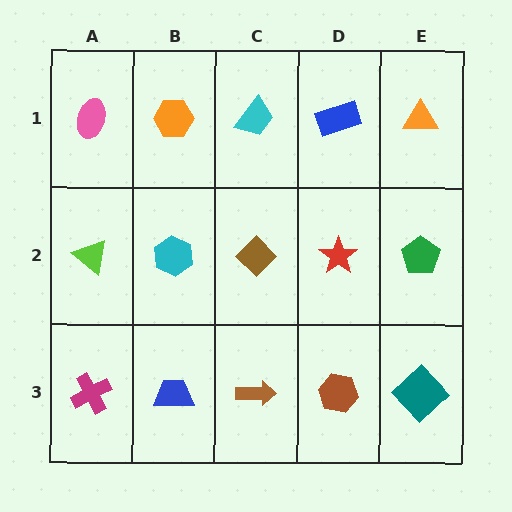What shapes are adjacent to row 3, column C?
A brown diamond (row 2, column C), a blue trapezoid (row 3, column B), a brown hexagon (row 3, column D).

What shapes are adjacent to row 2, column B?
An orange hexagon (row 1, column B), a blue trapezoid (row 3, column B), a lime triangle (row 2, column A), a brown diamond (row 2, column C).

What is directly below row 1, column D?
A red star.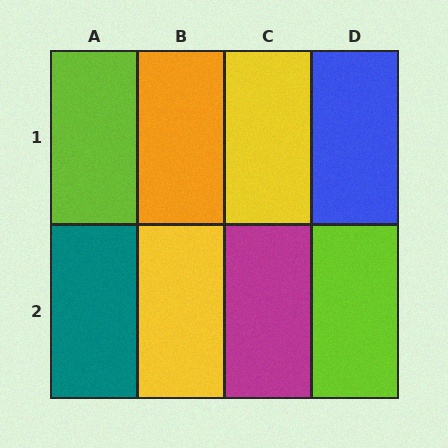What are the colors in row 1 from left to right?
Lime, orange, yellow, blue.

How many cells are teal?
1 cell is teal.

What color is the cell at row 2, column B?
Yellow.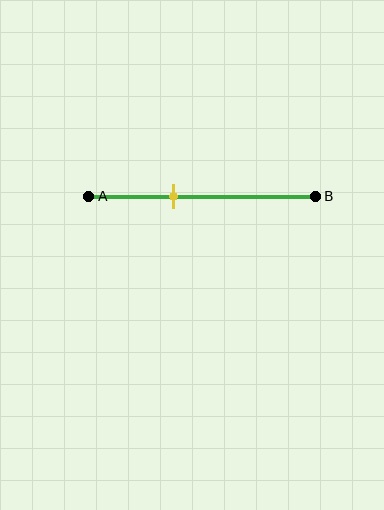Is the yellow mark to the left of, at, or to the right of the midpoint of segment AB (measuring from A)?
The yellow mark is to the left of the midpoint of segment AB.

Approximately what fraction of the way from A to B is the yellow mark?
The yellow mark is approximately 40% of the way from A to B.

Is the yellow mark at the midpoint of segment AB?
No, the mark is at about 40% from A, not at the 50% midpoint.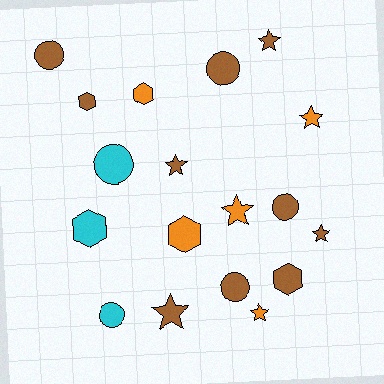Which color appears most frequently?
Brown, with 10 objects.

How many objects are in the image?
There are 18 objects.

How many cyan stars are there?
There are no cyan stars.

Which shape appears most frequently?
Star, with 7 objects.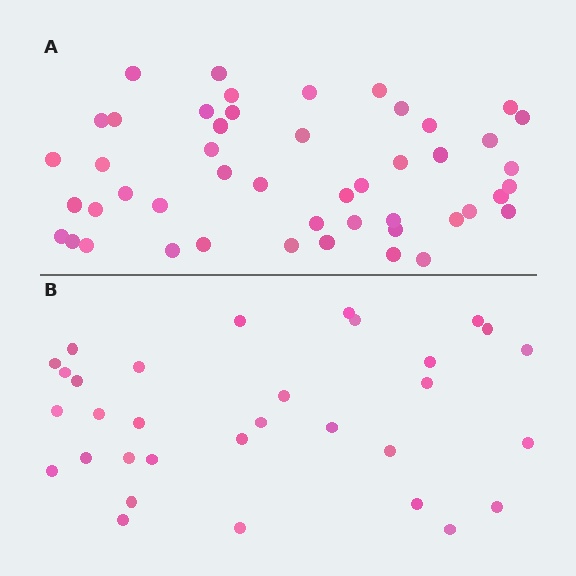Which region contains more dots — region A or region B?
Region A (the top region) has more dots.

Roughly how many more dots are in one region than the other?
Region A has approximately 15 more dots than region B.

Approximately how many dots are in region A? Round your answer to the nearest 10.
About 50 dots. (The exact count is 48, which rounds to 50.)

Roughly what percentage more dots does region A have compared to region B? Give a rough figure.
About 50% more.